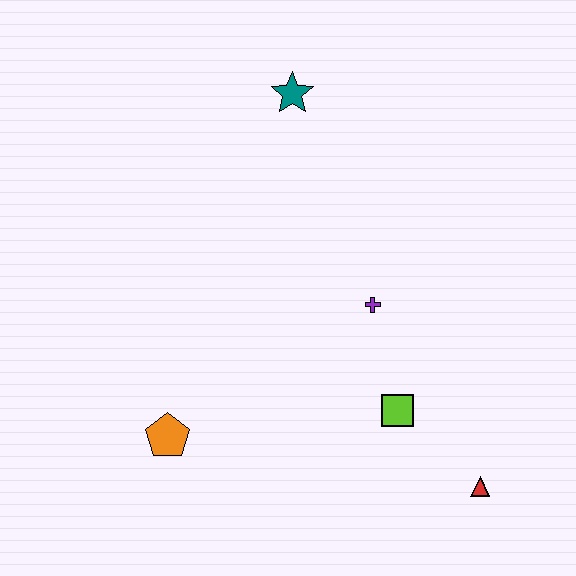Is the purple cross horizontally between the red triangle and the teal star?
Yes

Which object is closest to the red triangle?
The lime square is closest to the red triangle.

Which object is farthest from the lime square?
The teal star is farthest from the lime square.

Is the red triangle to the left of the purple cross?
No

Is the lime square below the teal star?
Yes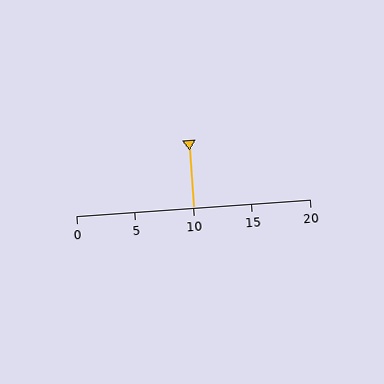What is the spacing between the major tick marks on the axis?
The major ticks are spaced 5 apart.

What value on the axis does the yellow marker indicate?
The marker indicates approximately 10.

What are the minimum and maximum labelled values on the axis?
The axis runs from 0 to 20.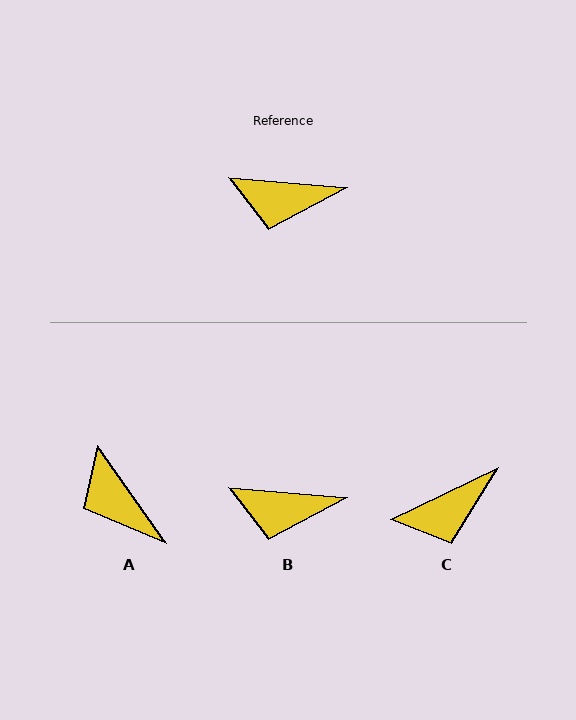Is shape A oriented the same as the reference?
No, it is off by about 50 degrees.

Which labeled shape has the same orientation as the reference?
B.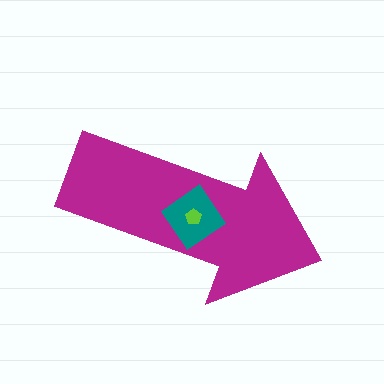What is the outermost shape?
The magenta arrow.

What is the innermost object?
The lime pentagon.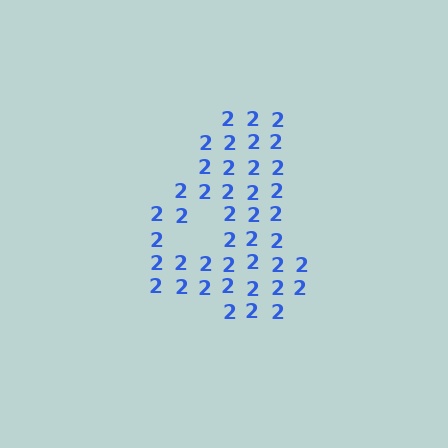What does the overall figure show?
The overall figure shows the digit 4.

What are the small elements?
The small elements are digit 2's.